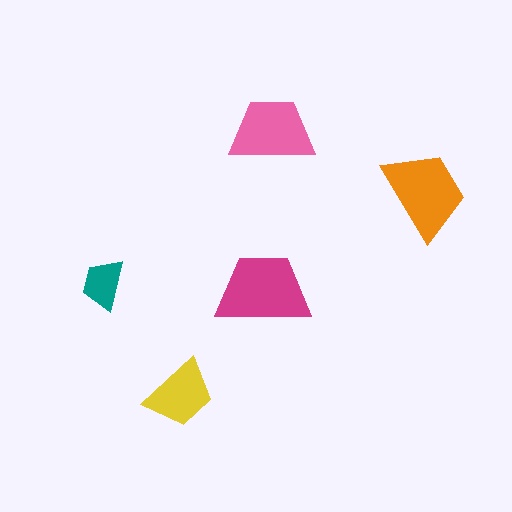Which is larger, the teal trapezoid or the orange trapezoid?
The orange one.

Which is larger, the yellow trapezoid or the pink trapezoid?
The pink one.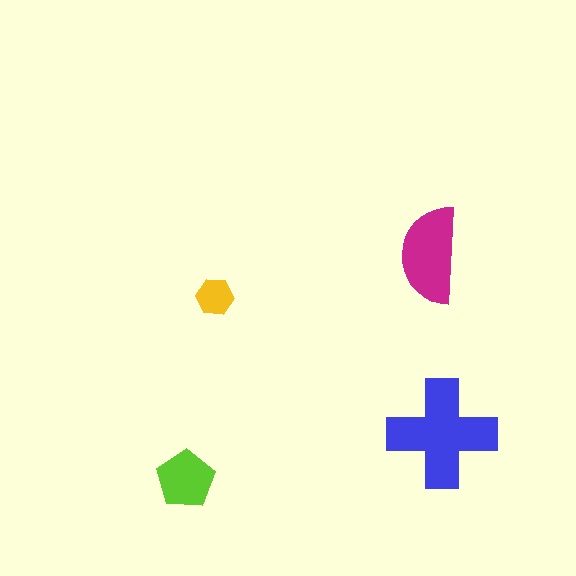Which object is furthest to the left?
The lime pentagon is leftmost.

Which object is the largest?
The blue cross.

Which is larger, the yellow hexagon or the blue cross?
The blue cross.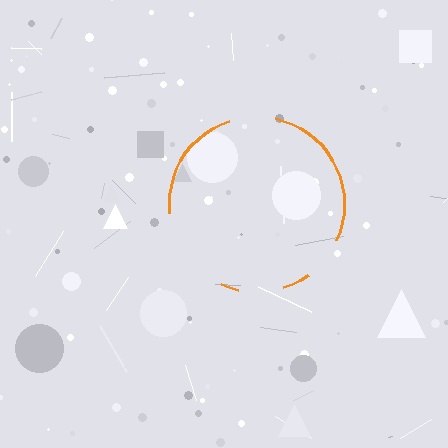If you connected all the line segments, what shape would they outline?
They would outline a circle.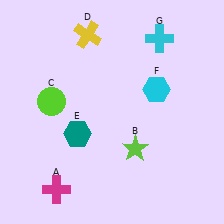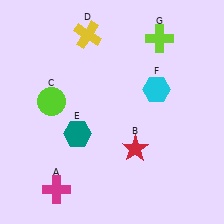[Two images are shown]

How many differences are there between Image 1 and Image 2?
There are 2 differences between the two images.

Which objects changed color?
B changed from lime to red. G changed from cyan to lime.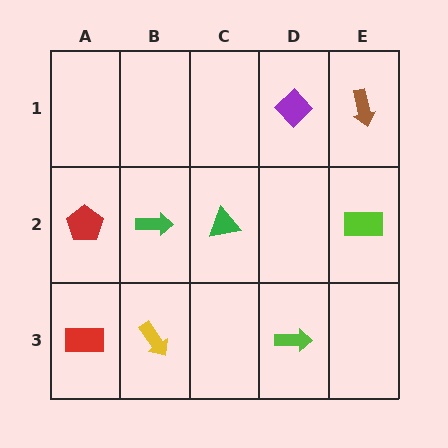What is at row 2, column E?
A lime rectangle.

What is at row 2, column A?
A red pentagon.